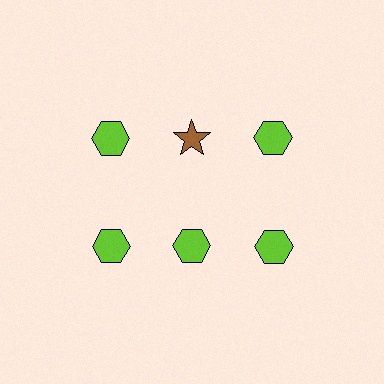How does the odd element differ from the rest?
It differs in both color (brown instead of lime) and shape (star instead of hexagon).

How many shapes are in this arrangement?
There are 6 shapes arranged in a grid pattern.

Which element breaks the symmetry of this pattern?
The brown star in the top row, second from left column breaks the symmetry. All other shapes are lime hexagons.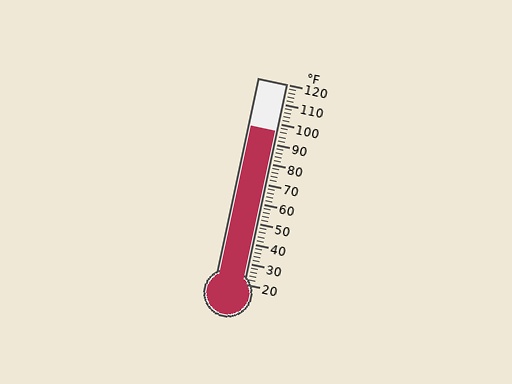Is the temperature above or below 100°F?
The temperature is below 100°F.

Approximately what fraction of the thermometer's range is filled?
The thermometer is filled to approximately 75% of its range.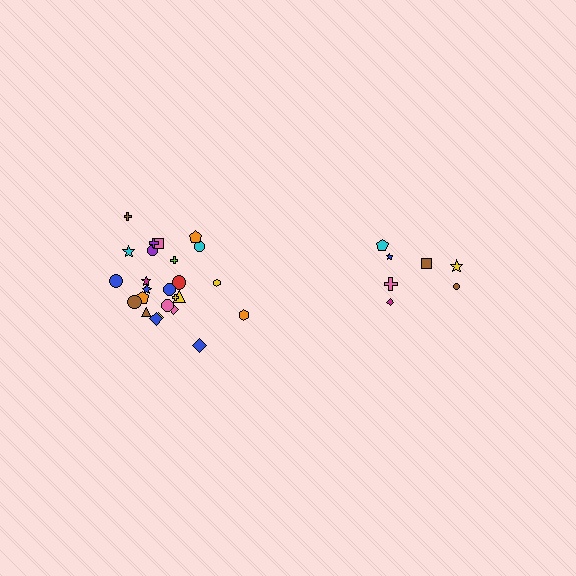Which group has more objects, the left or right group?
The left group.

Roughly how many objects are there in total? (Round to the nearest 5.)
Roughly 30 objects in total.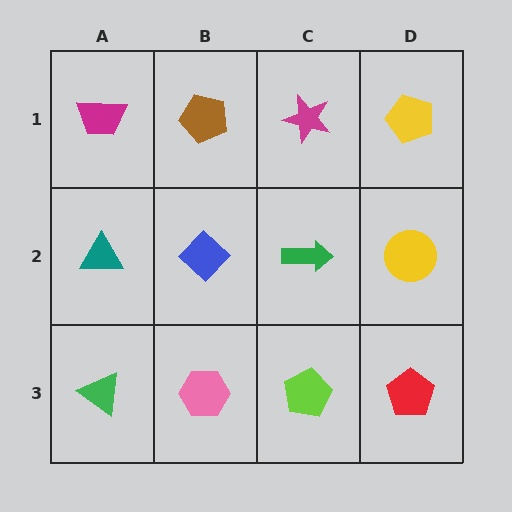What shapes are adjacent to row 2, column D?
A yellow pentagon (row 1, column D), a red pentagon (row 3, column D), a green arrow (row 2, column C).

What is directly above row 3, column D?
A yellow circle.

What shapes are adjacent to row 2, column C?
A magenta star (row 1, column C), a lime pentagon (row 3, column C), a blue diamond (row 2, column B), a yellow circle (row 2, column D).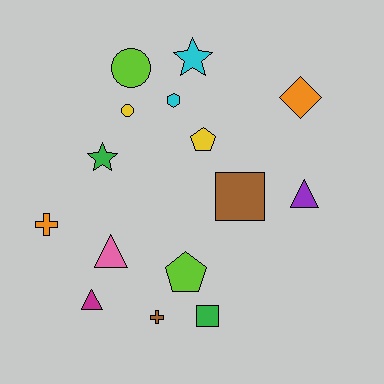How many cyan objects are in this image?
There are 2 cyan objects.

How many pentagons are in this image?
There are 2 pentagons.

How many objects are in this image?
There are 15 objects.